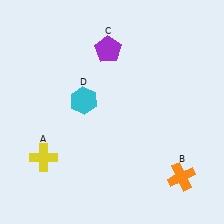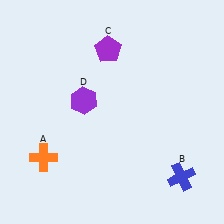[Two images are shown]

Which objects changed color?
A changed from yellow to orange. B changed from orange to blue. D changed from cyan to purple.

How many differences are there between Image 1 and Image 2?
There are 3 differences between the two images.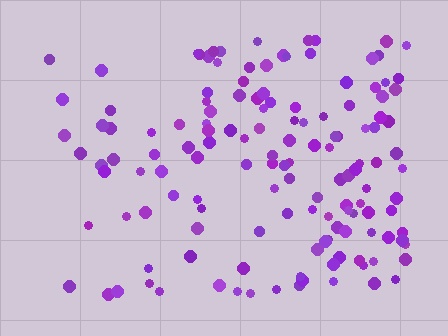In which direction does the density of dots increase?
From left to right, with the right side densest.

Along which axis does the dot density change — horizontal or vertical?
Horizontal.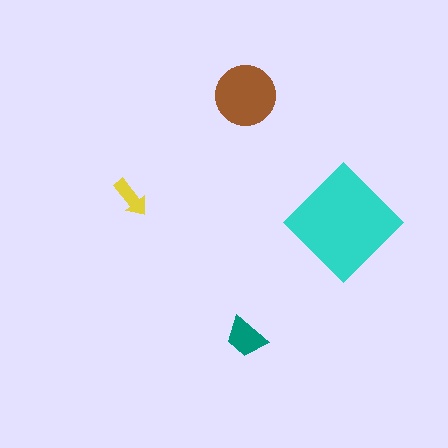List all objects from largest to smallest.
The cyan diamond, the brown circle, the teal trapezoid, the yellow arrow.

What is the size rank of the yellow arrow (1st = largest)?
4th.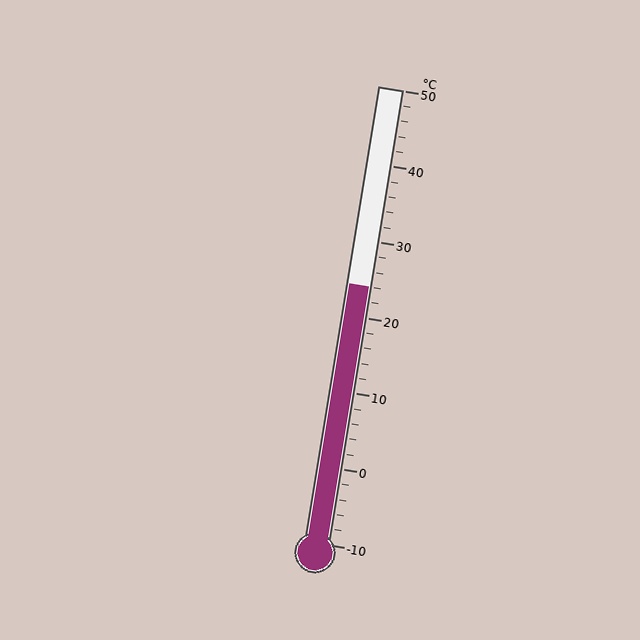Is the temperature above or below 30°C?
The temperature is below 30°C.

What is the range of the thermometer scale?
The thermometer scale ranges from -10°C to 50°C.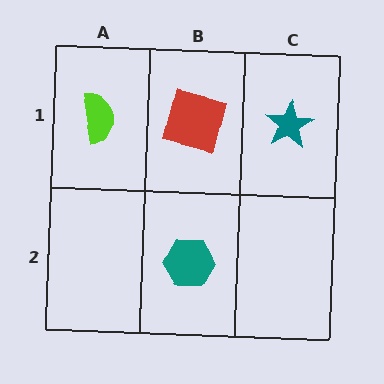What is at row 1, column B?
A red square.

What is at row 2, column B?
A teal hexagon.